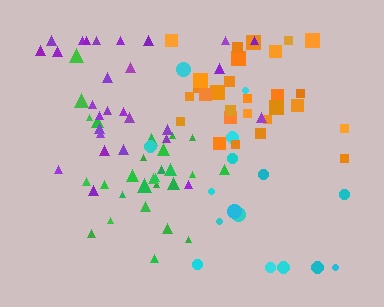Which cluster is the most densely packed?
Orange.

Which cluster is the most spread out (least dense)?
Cyan.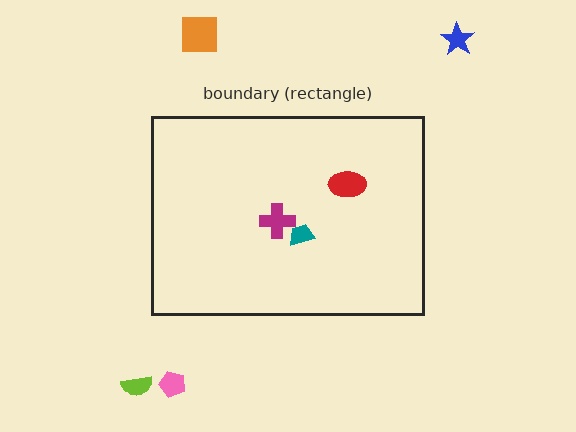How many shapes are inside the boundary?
3 inside, 4 outside.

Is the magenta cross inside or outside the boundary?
Inside.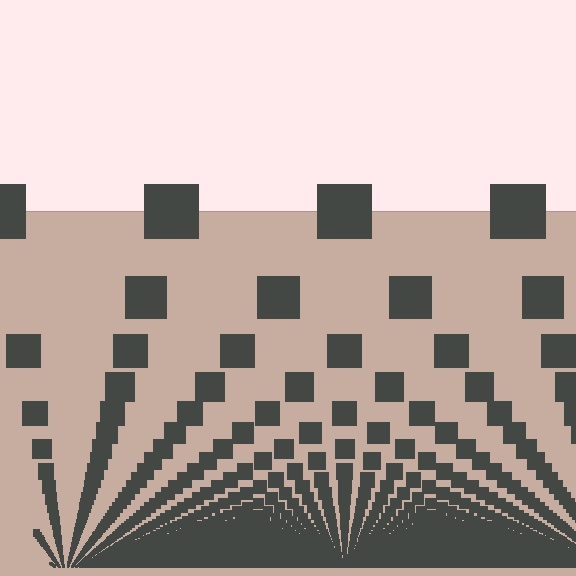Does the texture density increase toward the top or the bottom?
Density increases toward the bottom.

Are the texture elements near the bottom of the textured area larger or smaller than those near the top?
Smaller. The gradient is inverted — elements near the bottom are smaller and denser.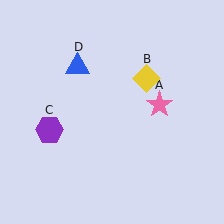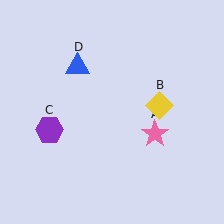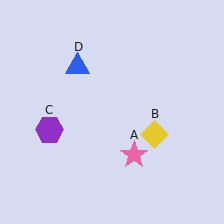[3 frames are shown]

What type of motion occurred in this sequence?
The pink star (object A), yellow diamond (object B) rotated clockwise around the center of the scene.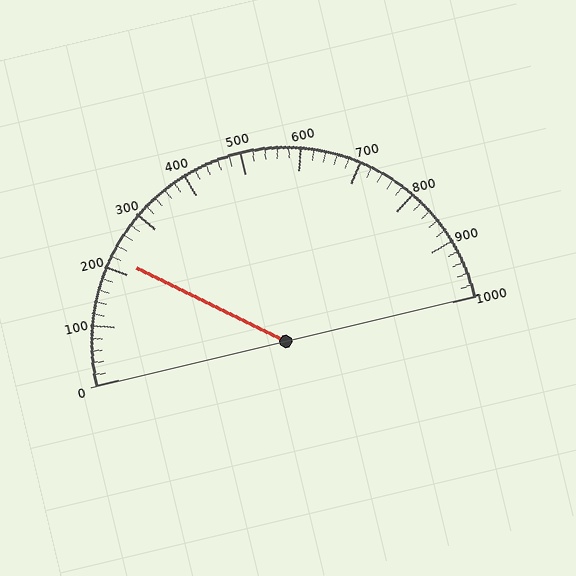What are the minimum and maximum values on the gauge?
The gauge ranges from 0 to 1000.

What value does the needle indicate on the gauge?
The needle indicates approximately 220.